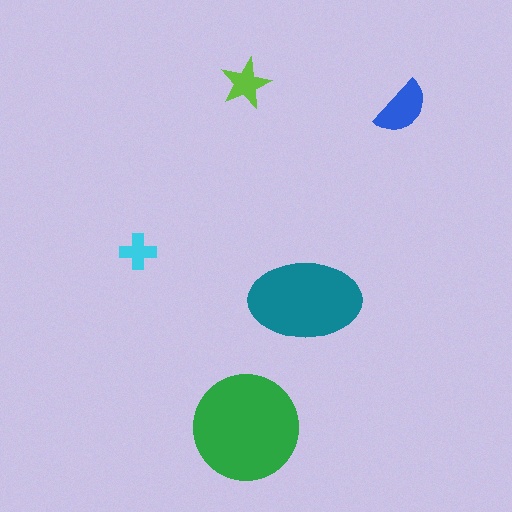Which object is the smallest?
The cyan cross.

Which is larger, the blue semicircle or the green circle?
The green circle.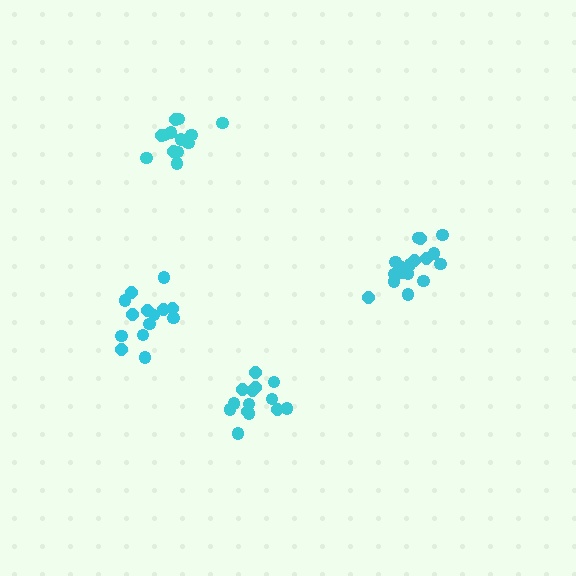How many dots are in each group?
Group 1: 14 dots, Group 2: 13 dots, Group 3: 18 dots, Group 4: 14 dots (59 total).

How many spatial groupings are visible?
There are 4 spatial groupings.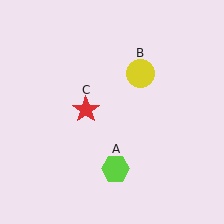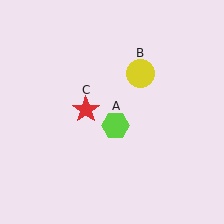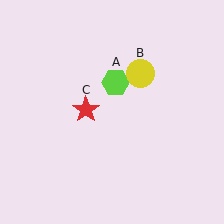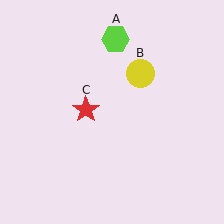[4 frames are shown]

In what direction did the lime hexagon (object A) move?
The lime hexagon (object A) moved up.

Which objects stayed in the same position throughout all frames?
Yellow circle (object B) and red star (object C) remained stationary.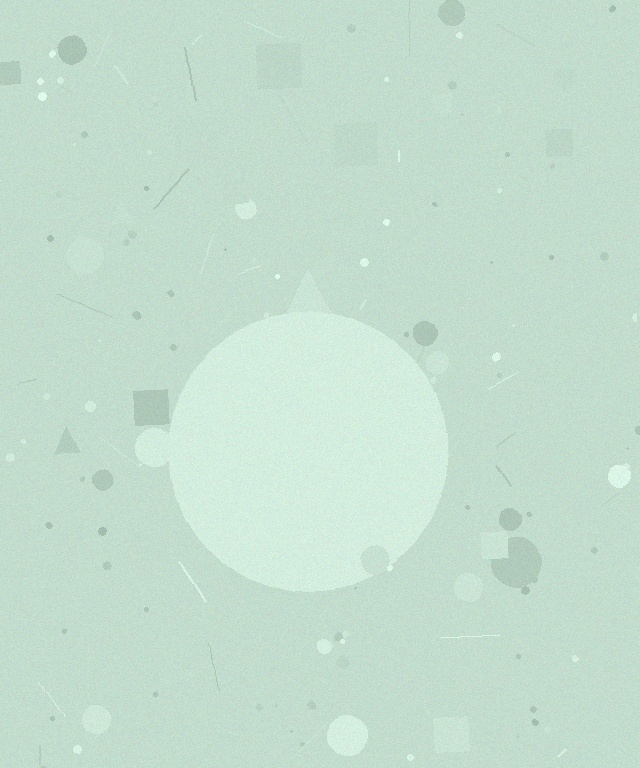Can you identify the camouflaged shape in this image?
The camouflaged shape is a circle.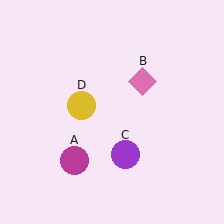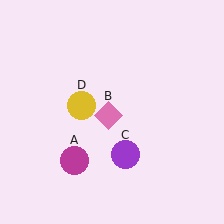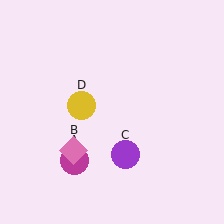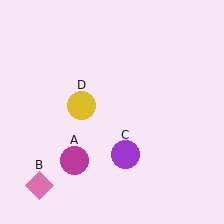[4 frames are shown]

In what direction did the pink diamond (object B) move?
The pink diamond (object B) moved down and to the left.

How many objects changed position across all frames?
1 object changed position: pink diamond (object B).